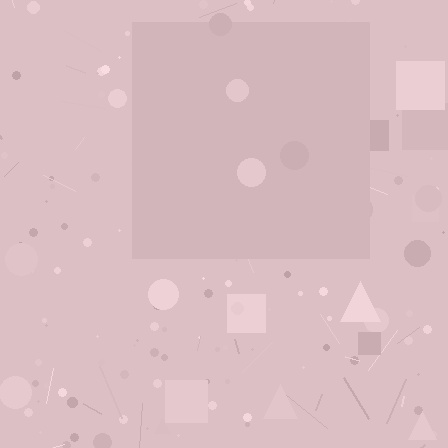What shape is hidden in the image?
A square is hidden in the image.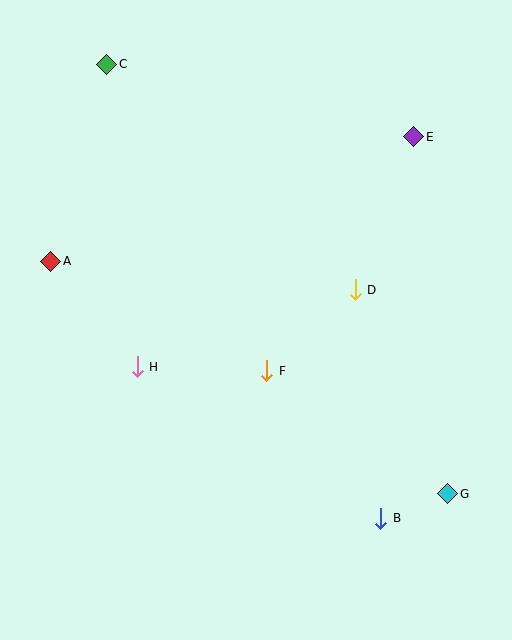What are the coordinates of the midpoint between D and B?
The midpoint between D and B is at (368, 404).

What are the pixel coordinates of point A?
Point A is at (51, 261).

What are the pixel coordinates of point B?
Point B is at (381, 519).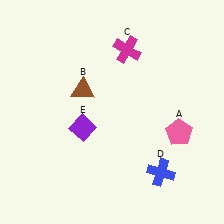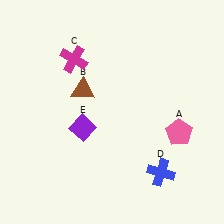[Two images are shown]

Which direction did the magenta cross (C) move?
The magenta cross (C) moved left.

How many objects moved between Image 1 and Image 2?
1 object moved between the two images.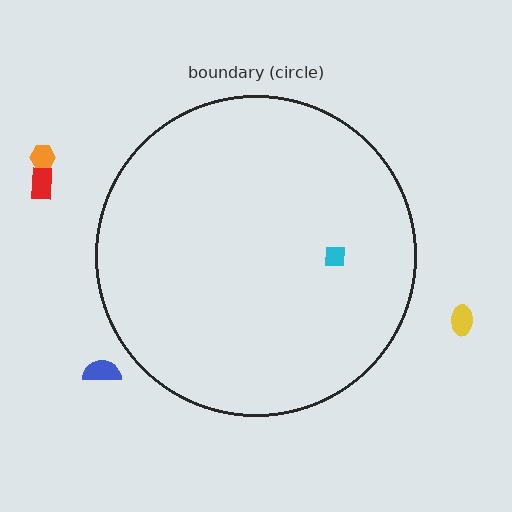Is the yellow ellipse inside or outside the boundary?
Outside.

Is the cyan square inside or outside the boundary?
Inside.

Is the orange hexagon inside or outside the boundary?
Outside.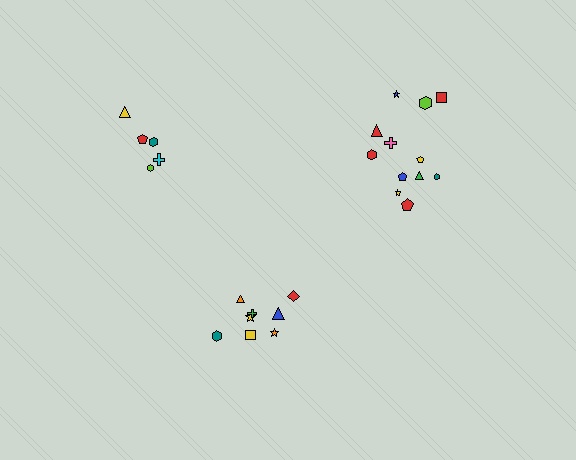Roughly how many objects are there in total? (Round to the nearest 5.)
Roughly 25 objects in total.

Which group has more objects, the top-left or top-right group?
The top-right group.